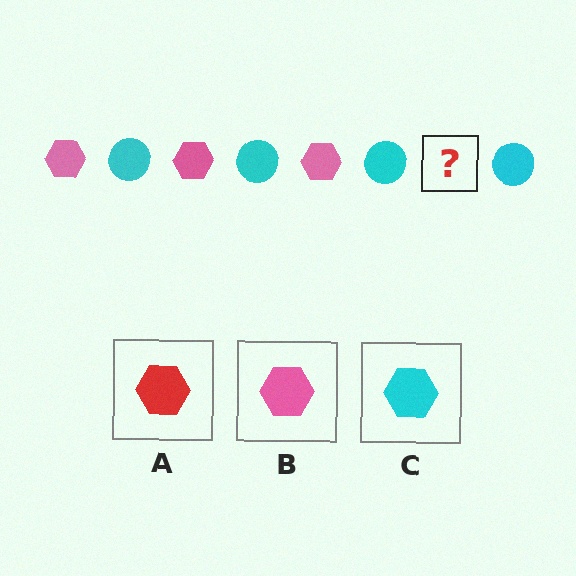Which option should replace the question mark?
Option B.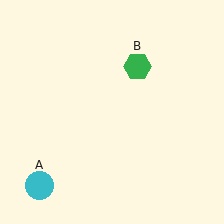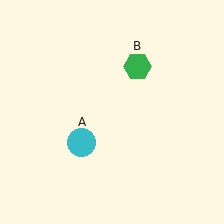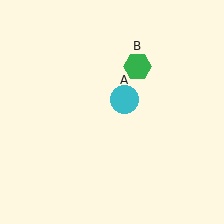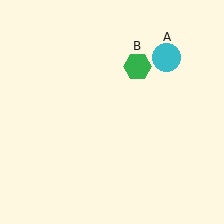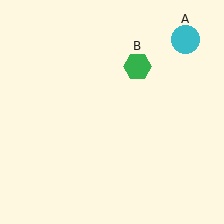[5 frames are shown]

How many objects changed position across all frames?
1 object changed position: cyan circle (object A).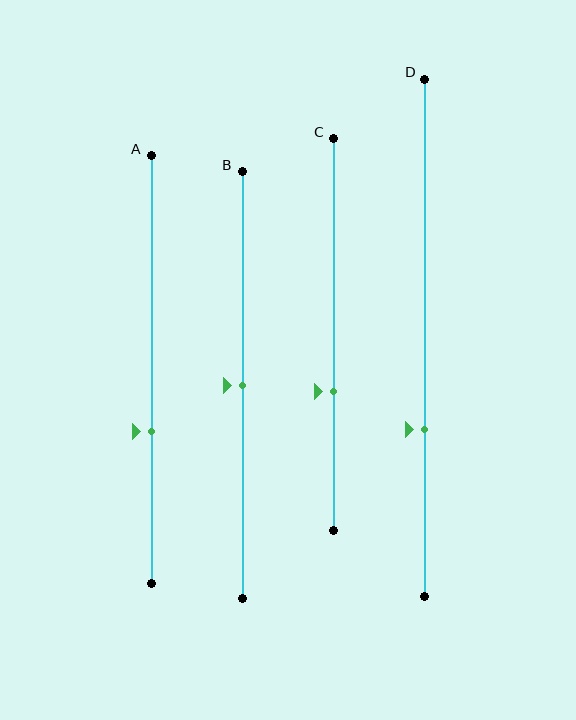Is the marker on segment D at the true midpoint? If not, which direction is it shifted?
No, the marker on segment D is shifted downward by about 18% of the segment length.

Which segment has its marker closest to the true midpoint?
Segment B has its marker closest to the true midpoint.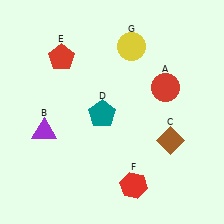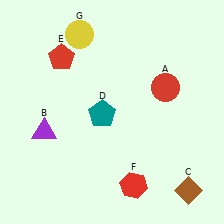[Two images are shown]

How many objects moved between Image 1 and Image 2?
2 objects moved between the two images.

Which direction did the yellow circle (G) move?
The yellow circle (G) moved left.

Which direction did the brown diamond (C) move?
The brown diamond (C) moved down.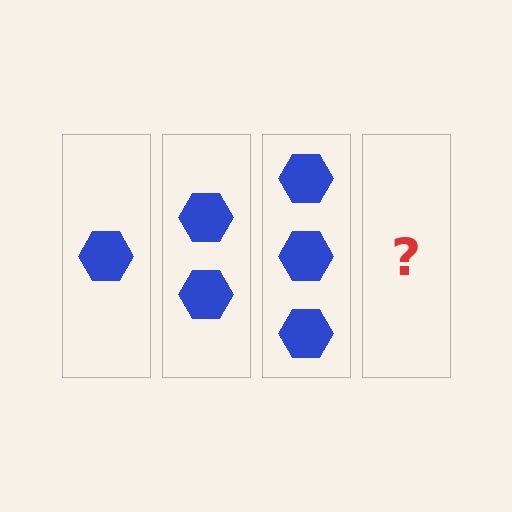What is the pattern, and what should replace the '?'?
The pattern is that each step adds one more hexagon. The '?' should be 4 hexagons.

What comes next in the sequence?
The next element should be 4 hexagons.